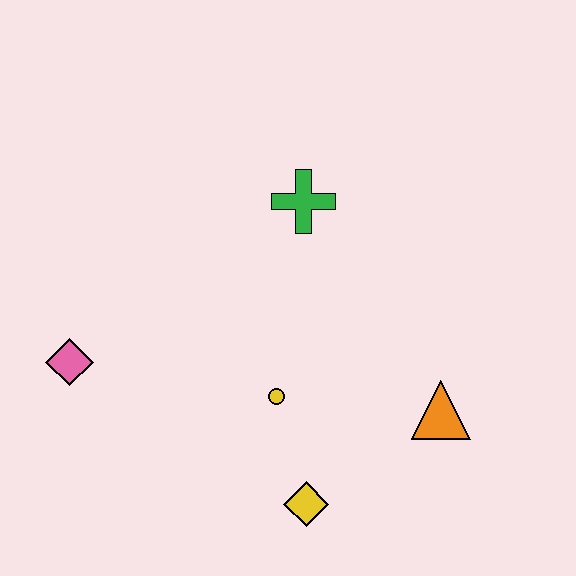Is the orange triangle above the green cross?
No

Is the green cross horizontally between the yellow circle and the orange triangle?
Yes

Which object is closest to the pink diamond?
The yellow circle is closest to the pink diamond.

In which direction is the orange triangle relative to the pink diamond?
The orange triangle is to the right of the pink diamond.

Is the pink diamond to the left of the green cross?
Yes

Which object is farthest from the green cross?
The yellow diamond is farthest from the green cross.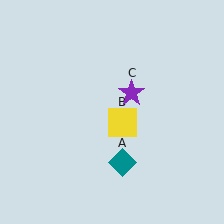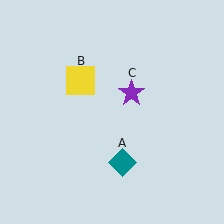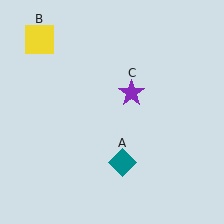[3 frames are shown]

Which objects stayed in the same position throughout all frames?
Teal diamond (object A) and purple star (object C) remained stationary.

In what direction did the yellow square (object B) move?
The yellow square (object B) moved up and to the left.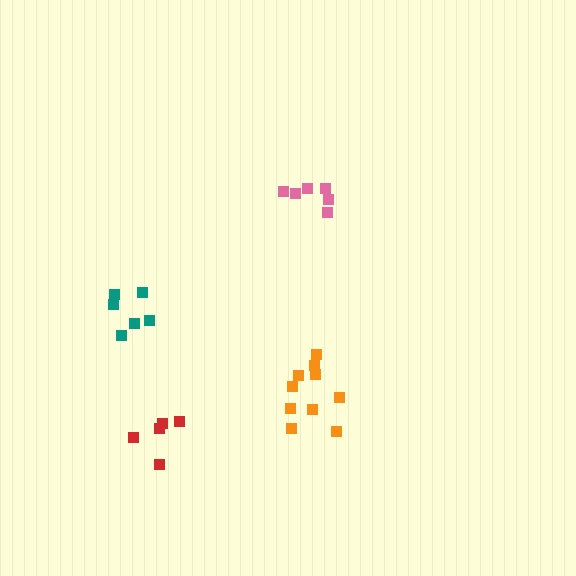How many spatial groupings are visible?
There are 4 spatial groupings.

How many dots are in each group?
Group 1: 6 dots, Group 2: 10 dots, Group 3: 6 dots, Group 4: 5 dots (27 total).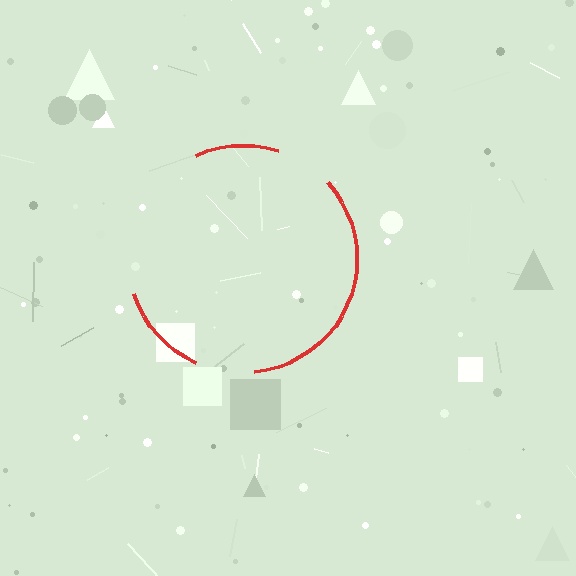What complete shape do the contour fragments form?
The contour fragments form a circle.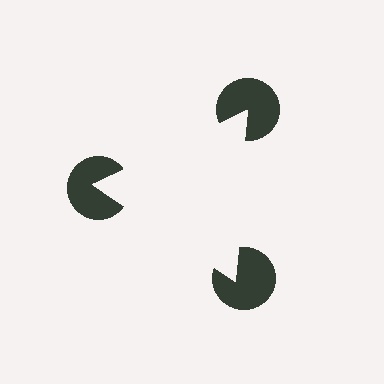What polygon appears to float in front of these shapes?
An illusory triangle — its edges are inferred from the aligned wedge cuts in the pac-man discs, not physically drawn.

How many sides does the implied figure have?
3 sides.